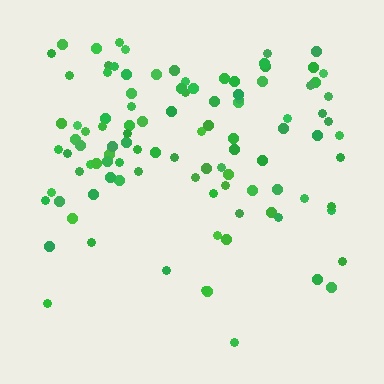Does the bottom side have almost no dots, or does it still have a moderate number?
Still a moderate number, just noticeably fewer than the top.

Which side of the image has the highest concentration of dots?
The top.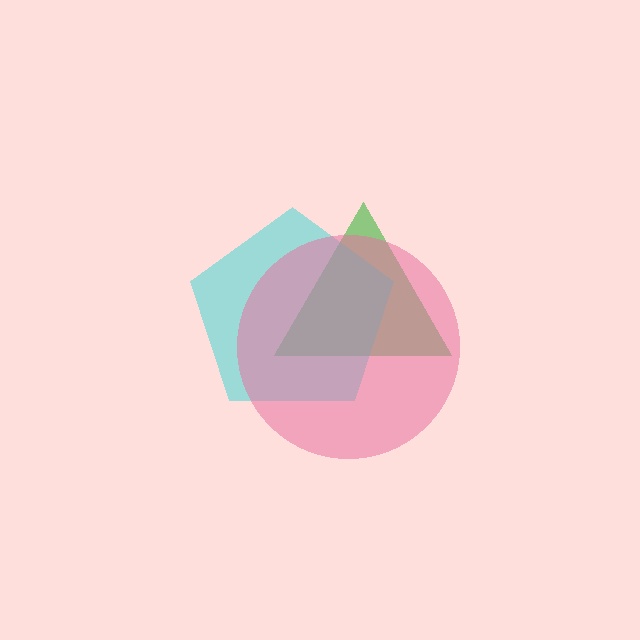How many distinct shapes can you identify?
There are 3 distinct shapes: a green triangle, a cyan pentagon, a pink circle.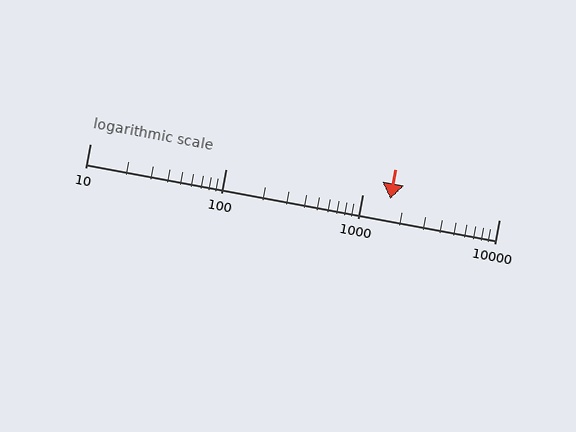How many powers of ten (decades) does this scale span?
The scale spans 3 decades, from 10 to 10000.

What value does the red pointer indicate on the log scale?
The pointer indicates approximately 1600.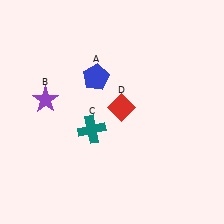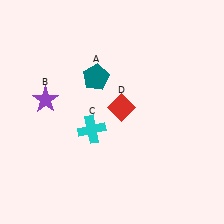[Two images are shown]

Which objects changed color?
A changed from blue to teal. C changed from teal to cyan.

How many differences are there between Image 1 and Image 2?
There are 2 differences between the two images.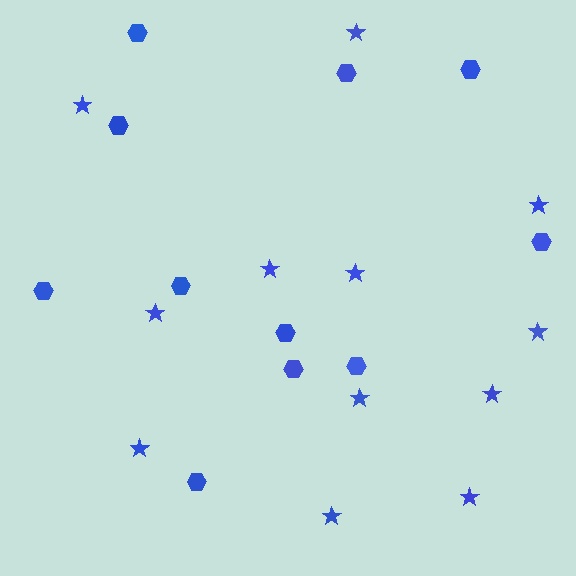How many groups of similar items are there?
There are 2 groups: one group of stars (12) and one group of hexagons (11).